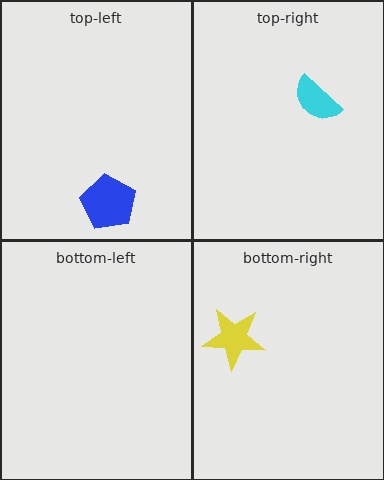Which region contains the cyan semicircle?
The top-right region.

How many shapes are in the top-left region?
1.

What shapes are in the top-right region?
The cyan semicircle.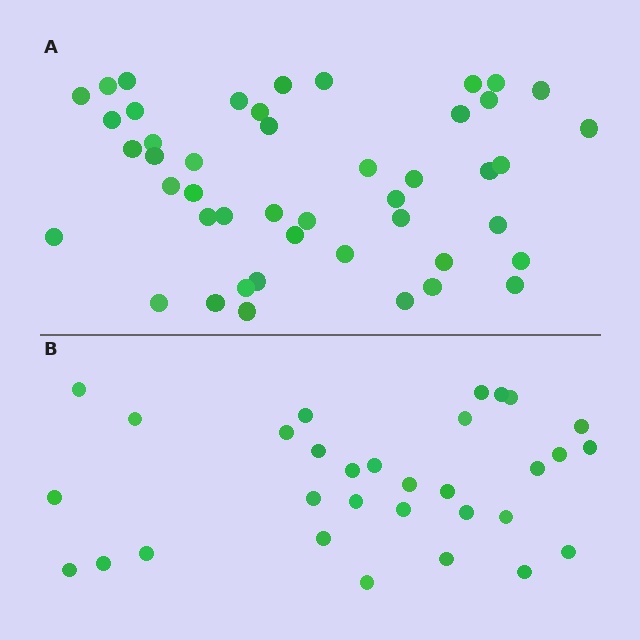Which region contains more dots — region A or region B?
Region A (the top region) has more dots.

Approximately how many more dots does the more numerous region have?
Region A has approximately 15 more dots than region B.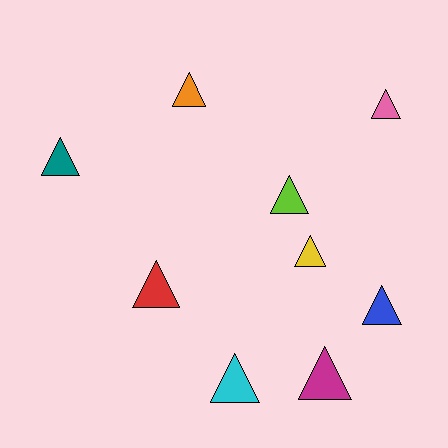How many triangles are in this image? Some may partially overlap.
There are 9 triangles.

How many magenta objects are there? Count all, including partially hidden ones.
There is 1 magenta object.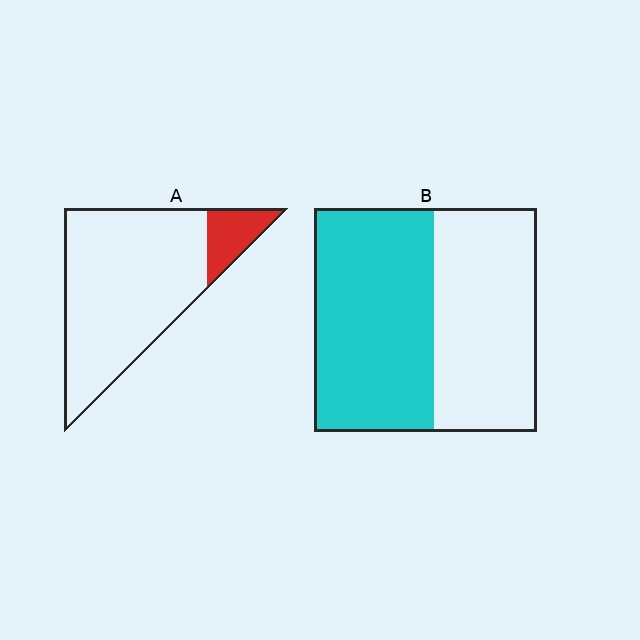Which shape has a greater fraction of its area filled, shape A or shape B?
Shape B.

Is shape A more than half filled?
No.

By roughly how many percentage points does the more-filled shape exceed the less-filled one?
By roughly 40 percentage points (B over A).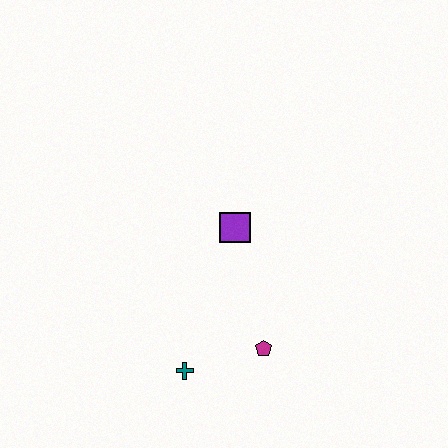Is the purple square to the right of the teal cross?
Yes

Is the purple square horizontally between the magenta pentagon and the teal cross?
Yes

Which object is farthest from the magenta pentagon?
The purple square is farthest from the magenta pentagon.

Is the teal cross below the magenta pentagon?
Yes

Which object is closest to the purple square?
The magenta pentagon is closest to the purple square.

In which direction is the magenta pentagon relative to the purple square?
The magenta pentagon is below the purple square.